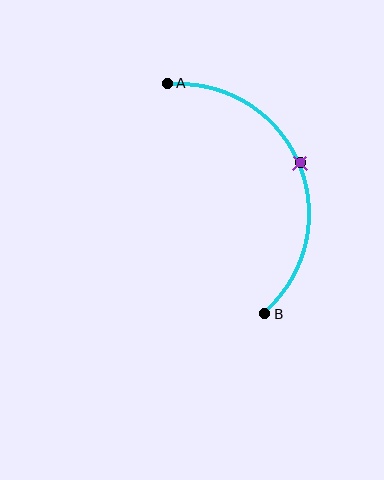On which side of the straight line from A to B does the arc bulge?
The arc bulges to the right of the straight line connecting A and B.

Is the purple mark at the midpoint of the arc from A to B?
Yes. The purple mark lies on the arc at equal arc-length from both A and B — it is the arc midpoint.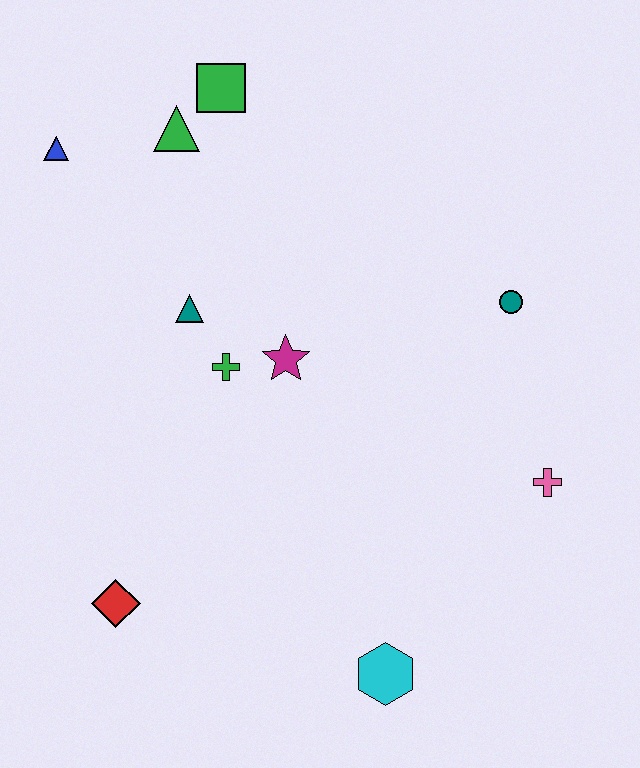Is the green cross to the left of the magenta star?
Yes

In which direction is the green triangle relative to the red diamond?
The green triangle is above the red diamond.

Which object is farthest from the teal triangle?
The cyan hexagon is farthest from the teal triangle.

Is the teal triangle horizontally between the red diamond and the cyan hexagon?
Yes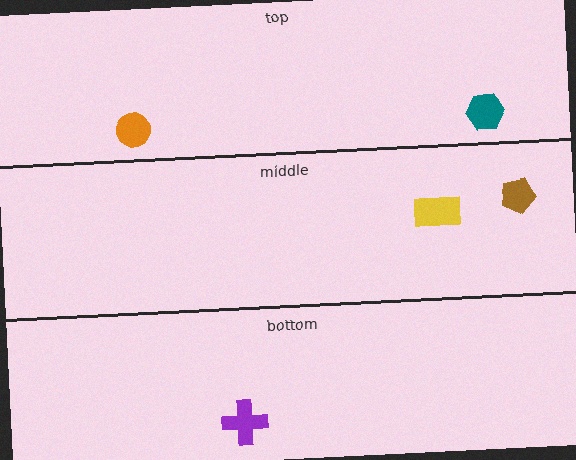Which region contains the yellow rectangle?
The middle region.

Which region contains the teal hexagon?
The top region.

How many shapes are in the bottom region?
1.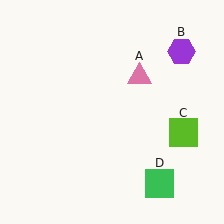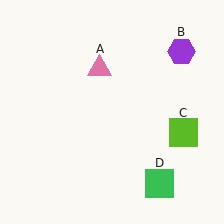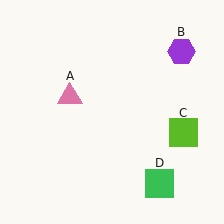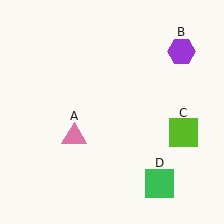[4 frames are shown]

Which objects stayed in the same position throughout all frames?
Purple hexagon (object B) and lime square (object C) and green square (object D) remained stationary.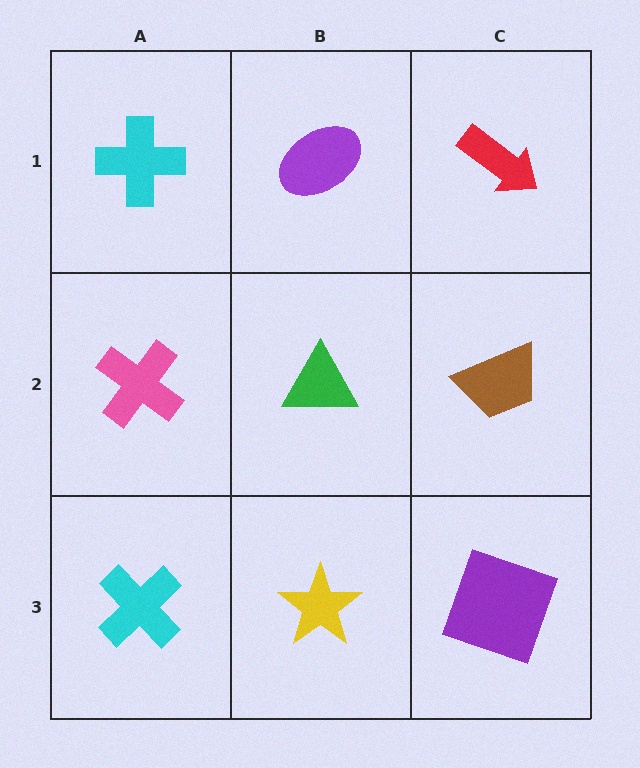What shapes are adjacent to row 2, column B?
A purple ellipse (row 1, column B), a yellow star (row 3, column B), a pink cross (row 2, column A), a brown trapezoid (row 2, column C).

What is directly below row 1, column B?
A green triangle.